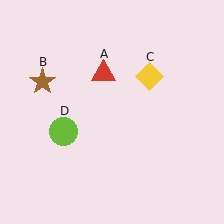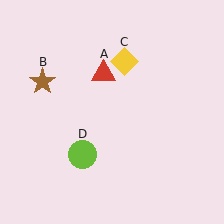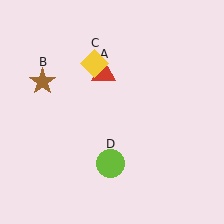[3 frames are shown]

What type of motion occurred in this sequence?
The yellow diamond (object C), lime circle (object D) rotated counterclockwise around the center of the scene.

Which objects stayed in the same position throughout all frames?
Red triangle (object A) and brown star (object B) remained stationary.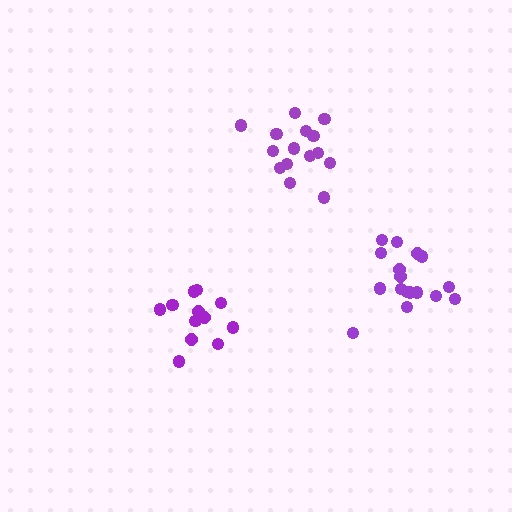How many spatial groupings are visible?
There are 3 spatial groupings.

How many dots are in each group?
Group 1: 15 dots, Group 2: 12 dots, Group 3: 17 dots (44 total).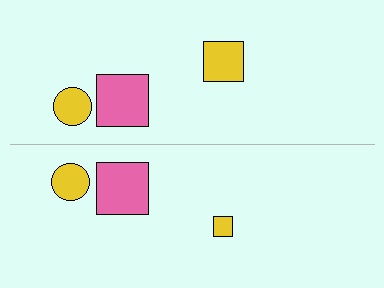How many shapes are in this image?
There are 6 shapes in this image.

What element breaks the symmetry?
The yellow square on the bottom side has a different size than its mirror counterpart.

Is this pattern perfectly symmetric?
No, the pattern is not perfectly symmetric. The yellow square on the bottom side has a different size than its mirror counterpart.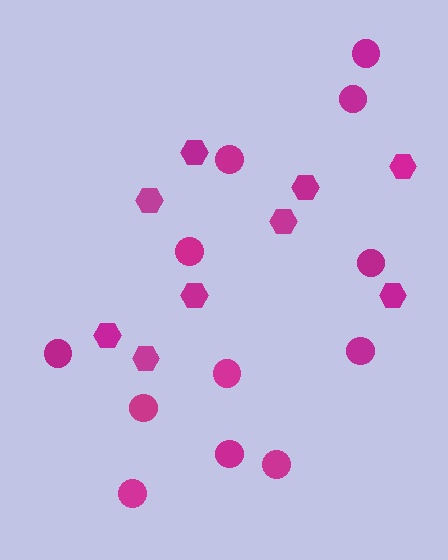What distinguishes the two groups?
There are 2 groups: one group of hexagons (9) and one group of circles (12).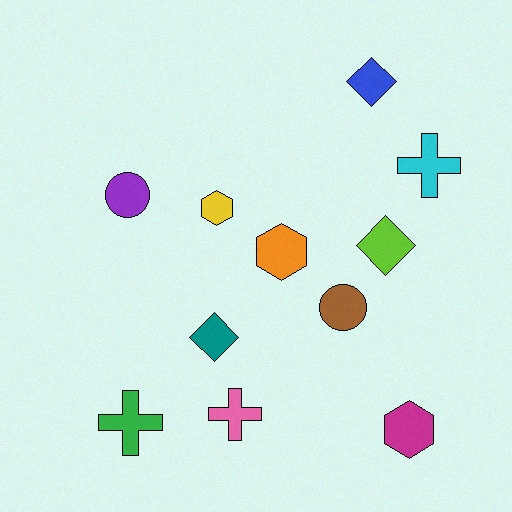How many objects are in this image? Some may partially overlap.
There are 11 objects.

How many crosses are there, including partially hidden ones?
There are 3 crosses.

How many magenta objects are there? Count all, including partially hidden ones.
There is 1 magenta object.